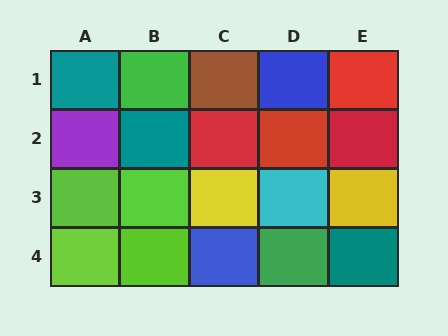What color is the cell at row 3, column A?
Lime.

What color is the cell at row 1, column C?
Brown.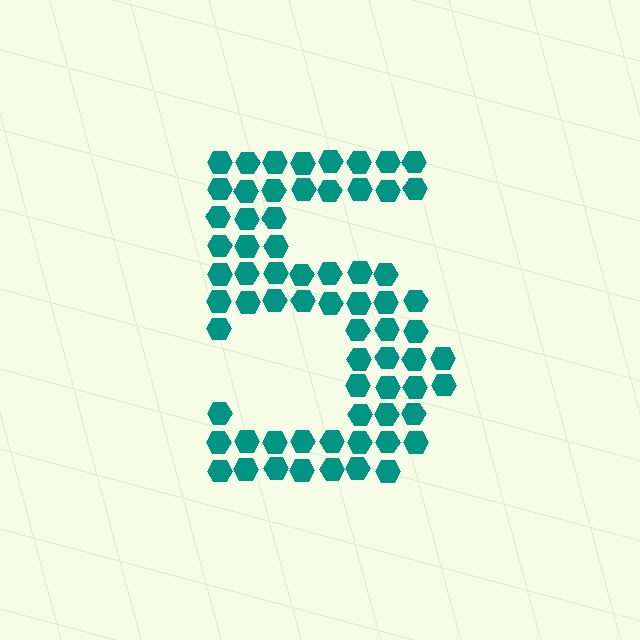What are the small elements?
The small elements are hexagons.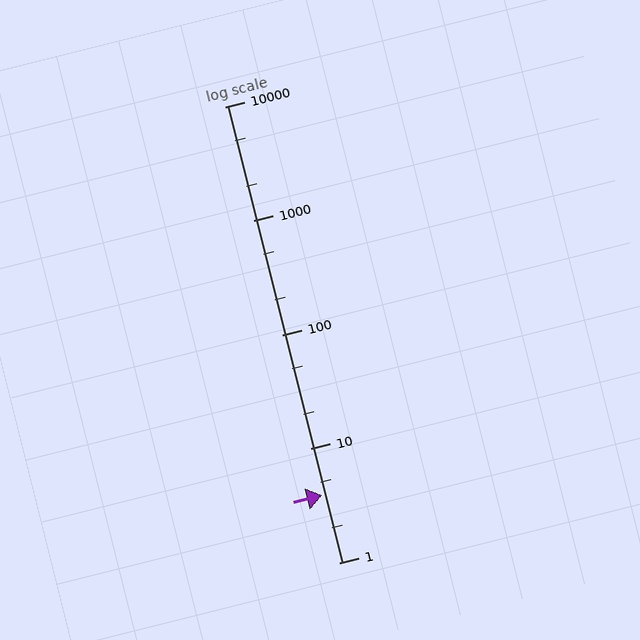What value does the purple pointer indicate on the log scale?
The pointer indicates approximately 3.9.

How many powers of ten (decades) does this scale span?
The scale spans 4 decades, from 1 to 10000.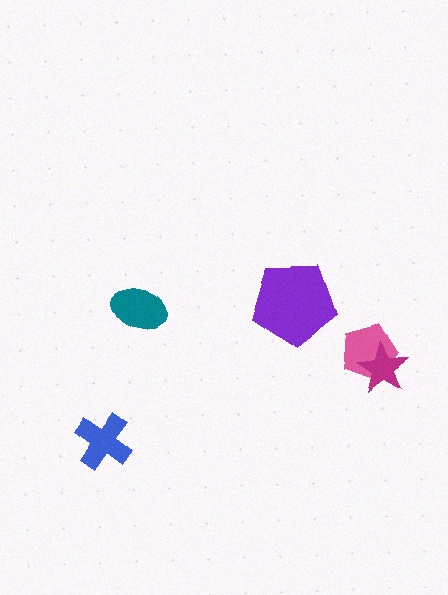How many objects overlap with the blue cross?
0 objects overlap with the blue cross.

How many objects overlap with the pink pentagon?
1 object overlaps with the pink pentagon.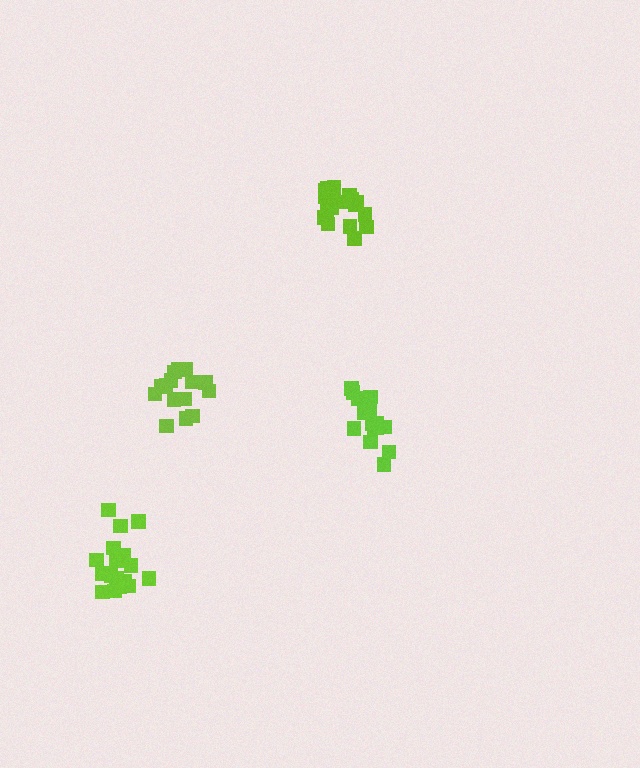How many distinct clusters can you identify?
There are 4 distinct clusters.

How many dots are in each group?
Group 1: 21 dots, Group 2: 15 dots, Group 3: 16 dots, Group 4: 17 dots (69 total).